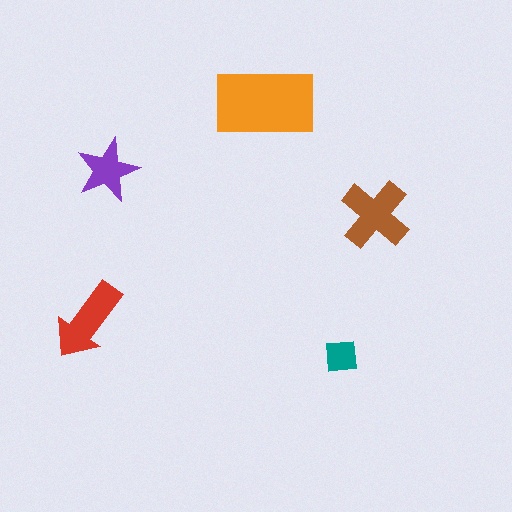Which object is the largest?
The orange rectangle.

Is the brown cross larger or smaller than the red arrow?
Larger.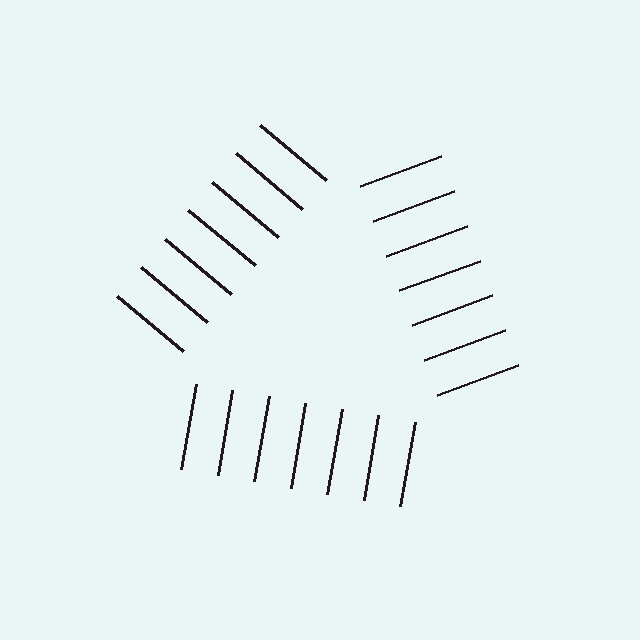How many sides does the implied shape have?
3 sides — the line-ends trace a triangle.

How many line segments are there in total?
21 — 7 along each of the 3 edges.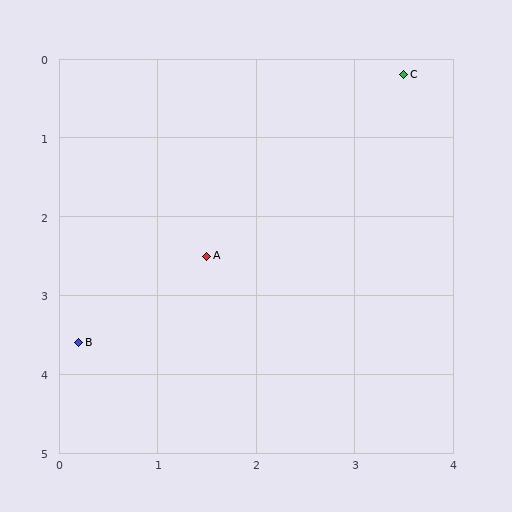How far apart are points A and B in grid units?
Points A and B are about 1.7 grid units apart.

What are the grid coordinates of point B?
Point B is at approximately (0.2, 3.6).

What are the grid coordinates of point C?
Point C is at approximately (3.5, 0.2).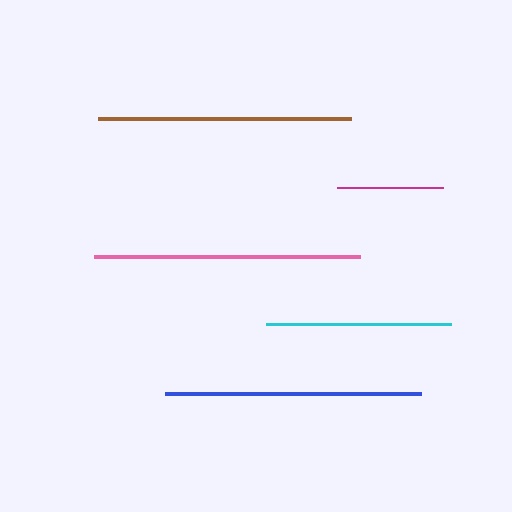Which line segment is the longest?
The pink line is the longest at approximately 266 pixels.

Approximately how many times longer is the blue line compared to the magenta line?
The blue line is approximately 2.4 times the length of the magenta line.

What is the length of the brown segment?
The brown segment is approximately 253 pixels long.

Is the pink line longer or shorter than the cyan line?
The pink line is longer than the cyan line.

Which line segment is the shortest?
The magenta line is the shortest at approximately 106 pixels.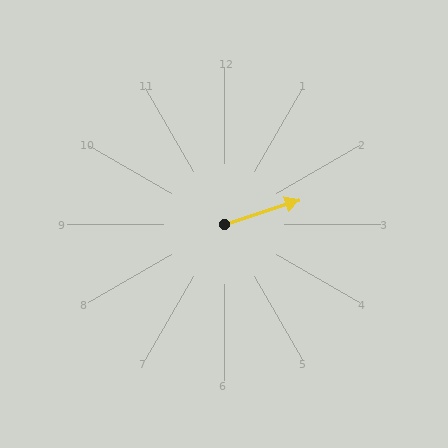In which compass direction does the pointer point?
East.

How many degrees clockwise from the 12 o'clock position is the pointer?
Approximately 72 degrees.